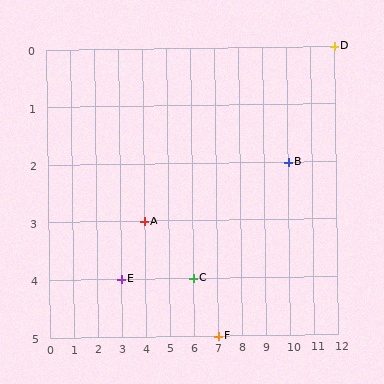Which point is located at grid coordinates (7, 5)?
Point F is at (7, 5).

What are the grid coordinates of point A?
Point A is at grid coordinates (4, 3).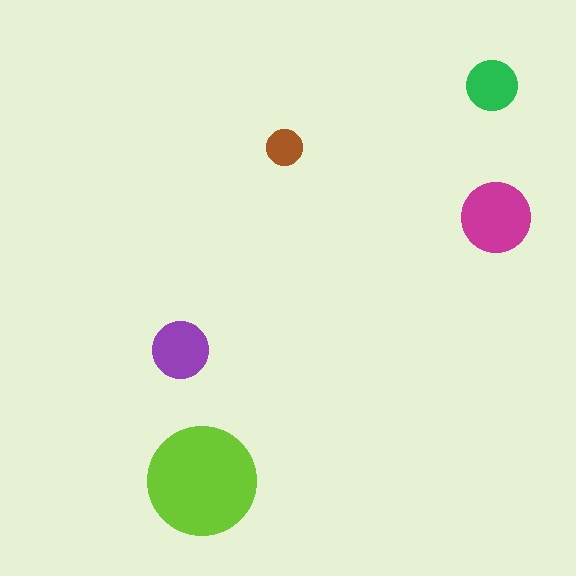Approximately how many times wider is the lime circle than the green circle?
About 2 times wider.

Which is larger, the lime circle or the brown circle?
The lime one.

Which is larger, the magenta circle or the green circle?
The magenta one.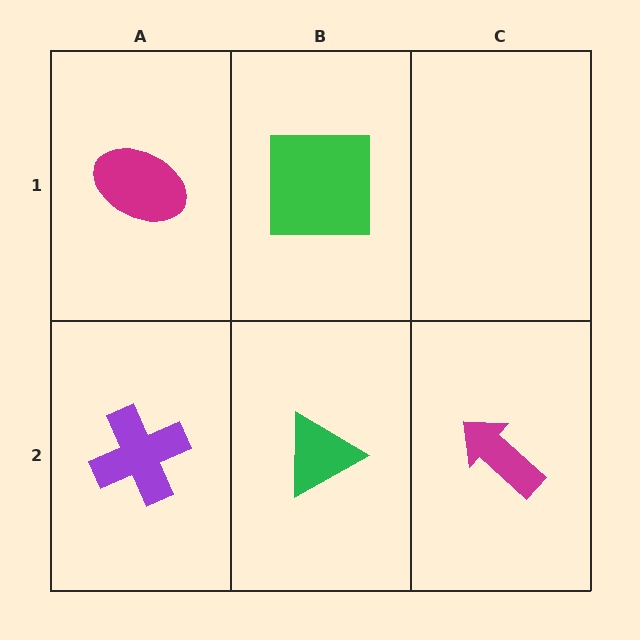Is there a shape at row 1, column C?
No, that cell is empty.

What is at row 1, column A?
A magenta ellipse.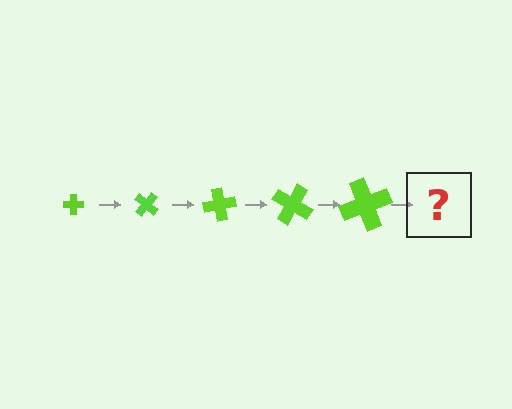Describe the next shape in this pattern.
It should be a cross, larger than the previous one and rotated 200 degrees from the start.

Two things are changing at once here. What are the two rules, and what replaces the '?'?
The two rules are that the cross grows larger each step and it rotates 40 degrees each step. The '?' should be a cross, larger than the previous one and rotated 200 degrees from the start.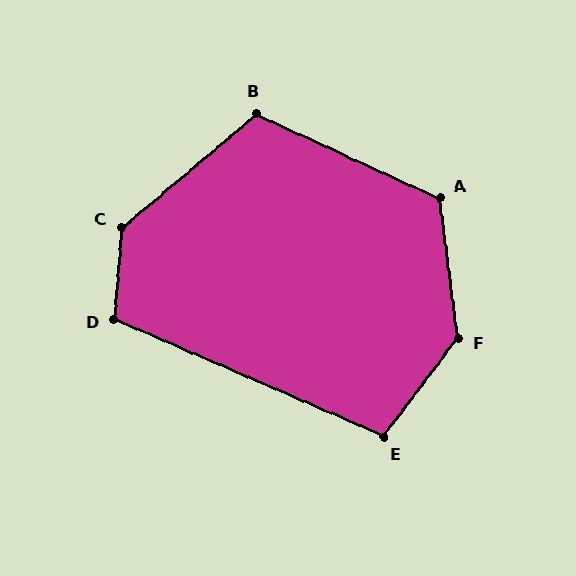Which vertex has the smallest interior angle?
E, at approximately 103 degrees.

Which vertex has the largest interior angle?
F, at approximately 136 degrees.